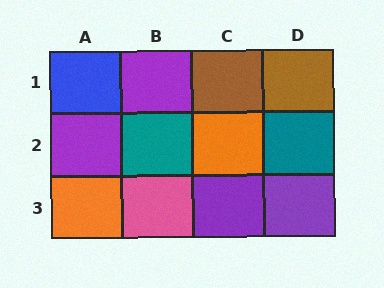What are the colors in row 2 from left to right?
Purple, teal, orange, teal.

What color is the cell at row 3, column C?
Purple.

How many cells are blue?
1 cell is blue.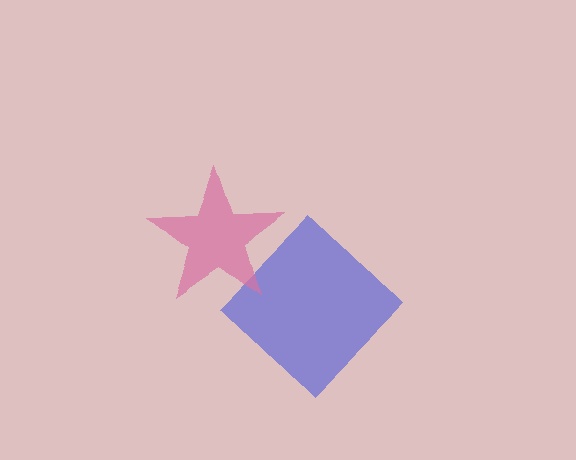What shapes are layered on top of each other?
The layered shapes are: a blue diamond, a pink star.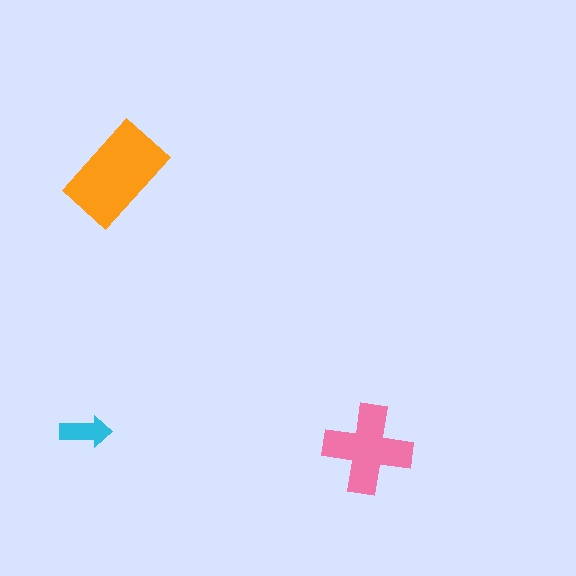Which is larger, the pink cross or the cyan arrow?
The pink cross.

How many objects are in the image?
There are 3 objects in the image.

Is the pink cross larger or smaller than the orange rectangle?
Smaller.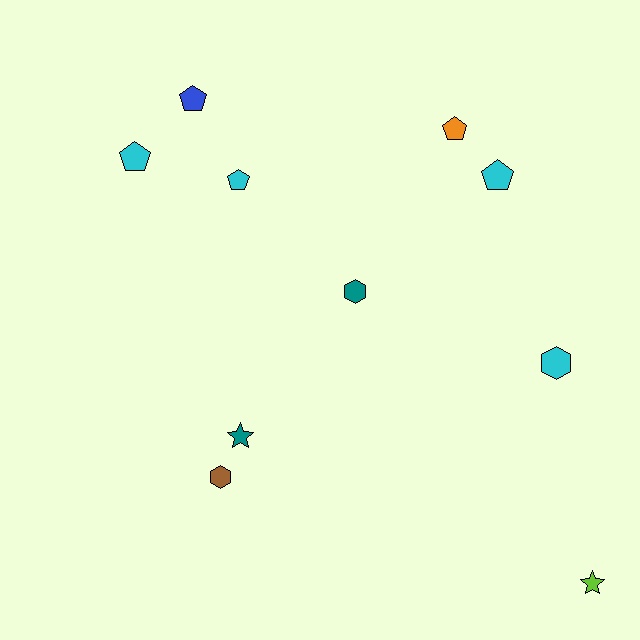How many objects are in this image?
There are 10 objects.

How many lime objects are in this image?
There is 1 lime object.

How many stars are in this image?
There are 2 stars.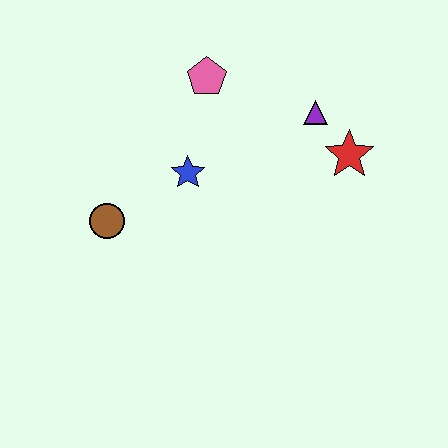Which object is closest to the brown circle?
The blue star is closest to the brown circle.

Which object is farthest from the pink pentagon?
The brown circle is farthest from the pink pentagon.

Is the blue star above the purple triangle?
No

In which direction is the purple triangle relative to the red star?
The purple triangle is above the red star.